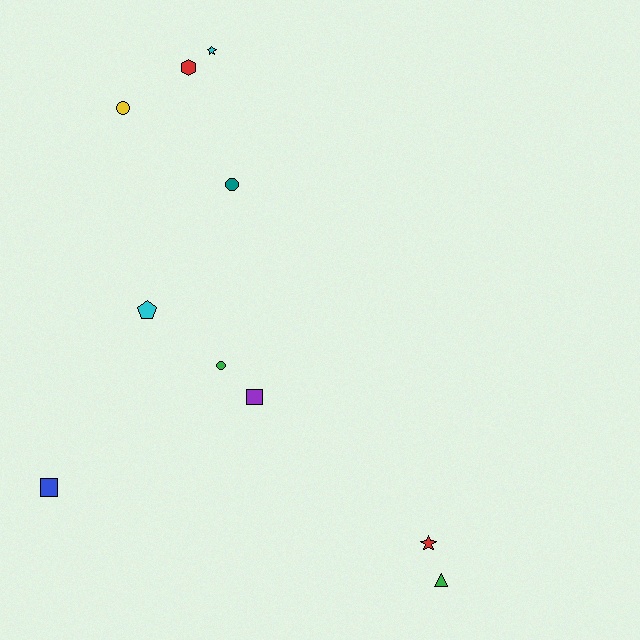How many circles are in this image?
There are 3 circles.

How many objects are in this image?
There are 10 objects.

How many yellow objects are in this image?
There is 1 yellow object.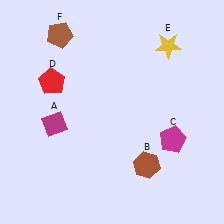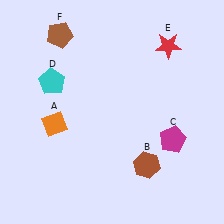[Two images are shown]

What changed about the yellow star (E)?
In Image 1, E is yellow. In Image 2, it changed to red.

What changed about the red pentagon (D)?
In Image 1, D is red. In Image 2, it changed to cyan.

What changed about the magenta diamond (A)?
In Image 1, A is magenta. In Image 2, it changed to orange.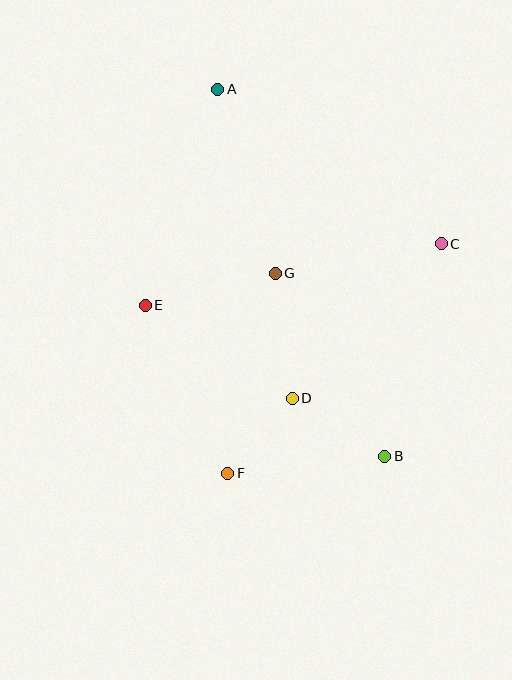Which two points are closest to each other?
Points D and F are closest to each other.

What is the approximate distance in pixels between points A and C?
The distance between A and C is approximately 272 pixels.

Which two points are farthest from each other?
Points A and B are farthest from each other.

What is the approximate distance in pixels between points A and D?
The distance between A and D is approximately 318 pixels.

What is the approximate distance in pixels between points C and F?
The distance between C and F is approximately 313 pixels.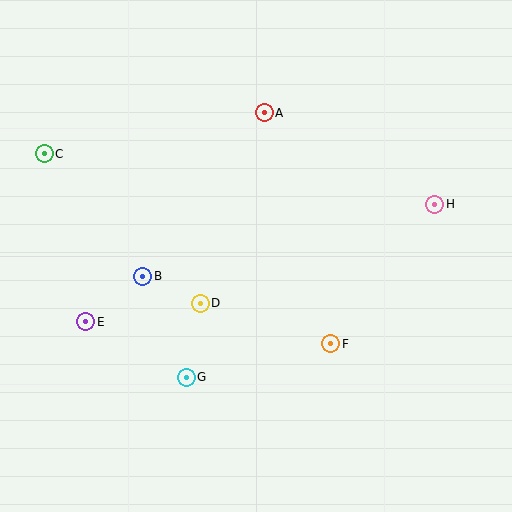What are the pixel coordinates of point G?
Point G is at (186, 377).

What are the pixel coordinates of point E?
Point E is at (86, 322).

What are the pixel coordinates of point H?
Point H is at (435, 204).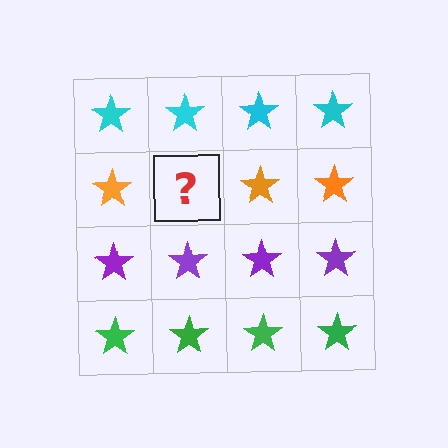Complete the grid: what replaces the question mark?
The question mark should be replaced with an orange star.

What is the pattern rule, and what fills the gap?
The rule is that each row has a consistent color. The gap should be filled with an orange star.